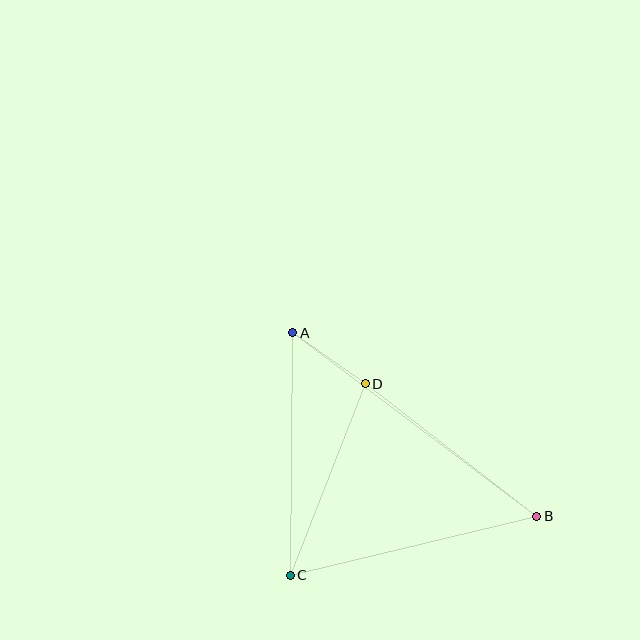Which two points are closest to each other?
Points A and D are closest to each other.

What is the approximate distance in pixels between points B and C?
The distance between B and C is approximately 254 pixels.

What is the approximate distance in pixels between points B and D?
The distance between B and D is approximately 217 pixels.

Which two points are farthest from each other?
Points A and B are farthest from each other.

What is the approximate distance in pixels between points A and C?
The distance between A and C is approximately 243 pixels.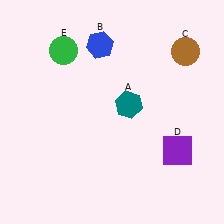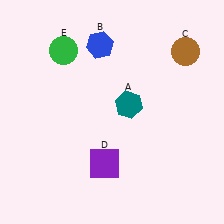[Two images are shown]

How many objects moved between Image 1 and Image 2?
1 object moved between the two images.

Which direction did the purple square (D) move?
The purple square (D) moved left.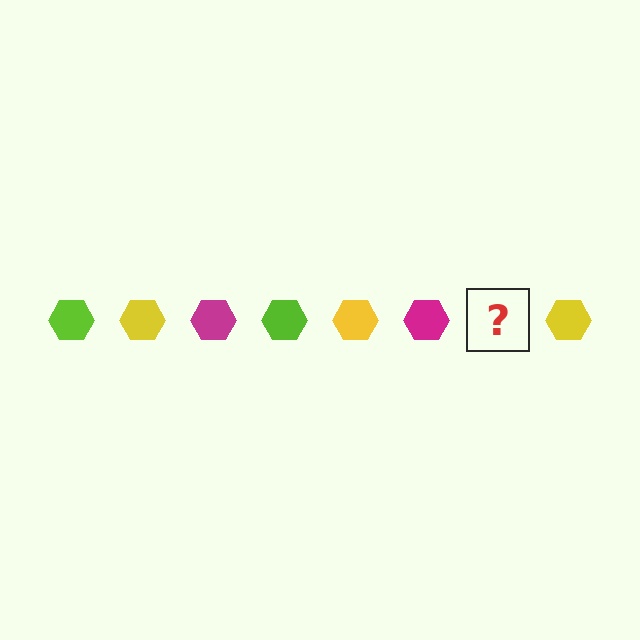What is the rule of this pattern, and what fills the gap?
The rule is that the pattern cycles through lime, yellow, magenta hexagons. The gap should be filled with a lime hexagon.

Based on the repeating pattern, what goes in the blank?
The blank should be a lime hexagon.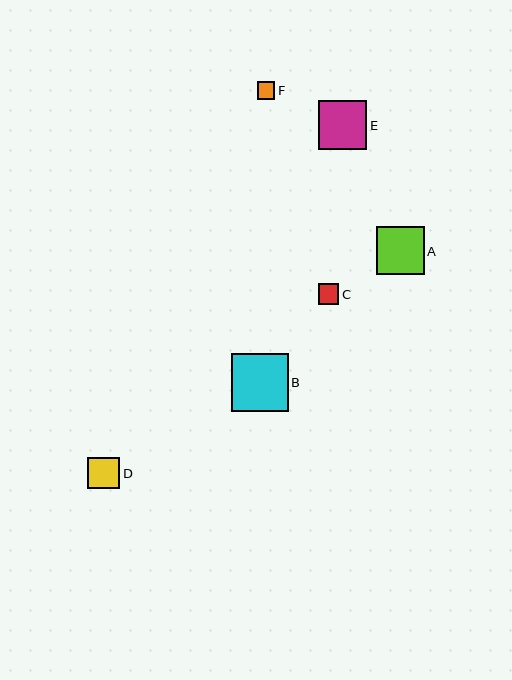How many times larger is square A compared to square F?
Square A is approximately 2.7 times the size of square F.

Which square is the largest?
Square B is the largest with a size of approximately 57 pixels.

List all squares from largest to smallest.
From largest to smallest: B, E, A, D, C, F.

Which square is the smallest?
Square F is the smallest with a size of approximately 18 pixels.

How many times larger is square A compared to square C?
Square A is approximately 2.3 times the size of square C.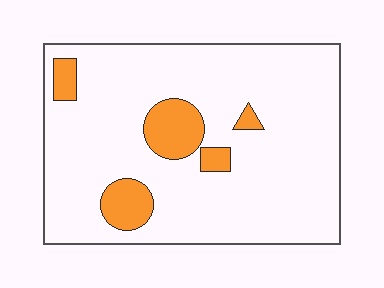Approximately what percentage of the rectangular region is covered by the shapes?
Approximately 15%.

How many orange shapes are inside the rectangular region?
5.